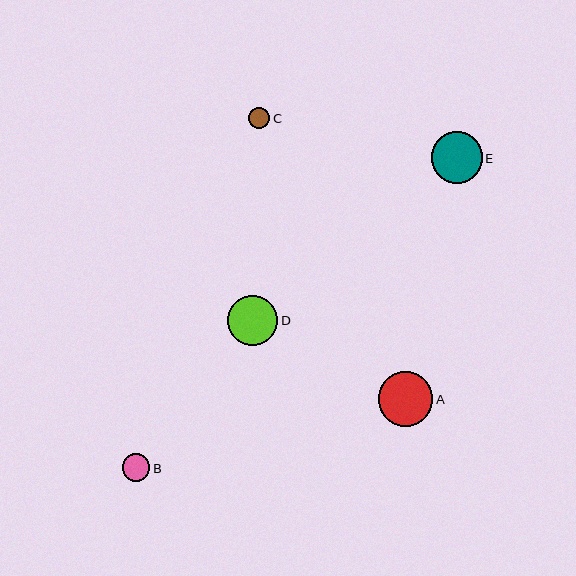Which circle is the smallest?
Circle C is the smallest with a size of approximately 21 pixels.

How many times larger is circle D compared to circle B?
Circle D is approximately 1.8 times the size of circle B.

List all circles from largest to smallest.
From largest to smallest: A, E, D, B, C.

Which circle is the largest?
Circle A is the largest with a size of approximately 55 pixels.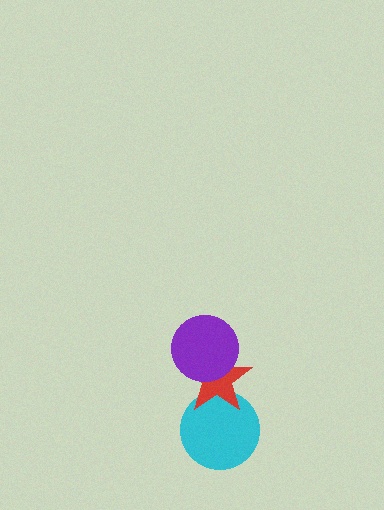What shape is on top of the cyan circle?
The red star is on top of the cyan circle.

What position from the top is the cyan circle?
The cyan circle is 3rd from the top.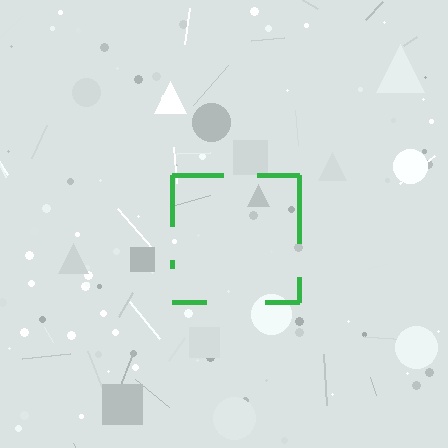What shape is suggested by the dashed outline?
The dashed outline suggests a square.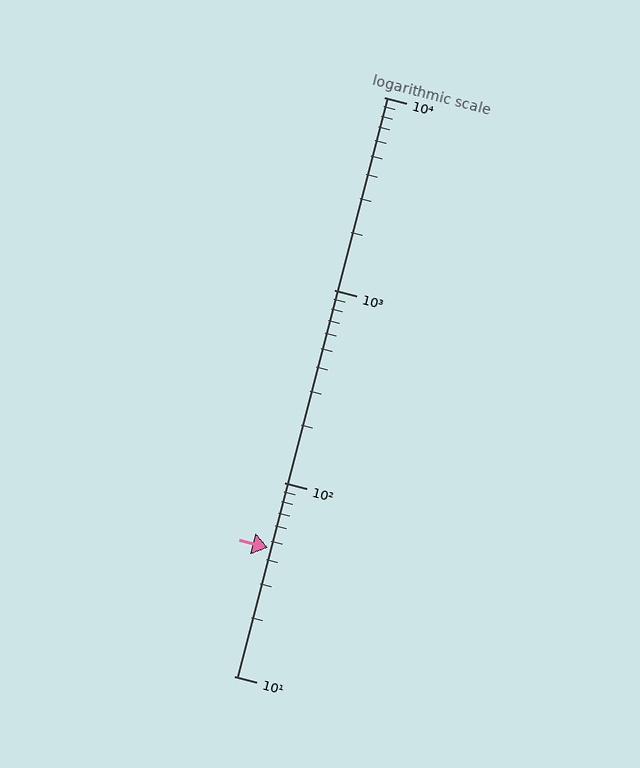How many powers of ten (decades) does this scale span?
The scale spans 3 decades, from 10 to 10000.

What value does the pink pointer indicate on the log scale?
The pointer indicates approximately 46.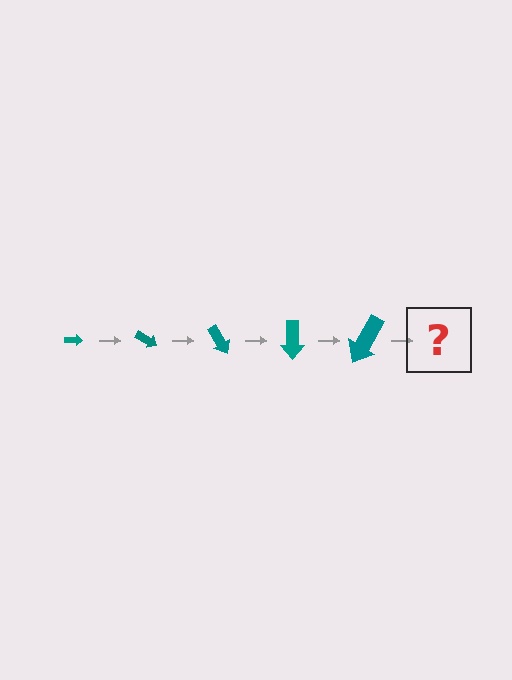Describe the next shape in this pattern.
It should be an arrow, larger than the previous one and rotated 150 degrees from the start.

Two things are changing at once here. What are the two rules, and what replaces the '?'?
The two rules are that the arrow grows larger each step and it rotates 30 degrees each step. The '?' should be an arrow, larger than the previous one and rotated 150 degrees from the start.